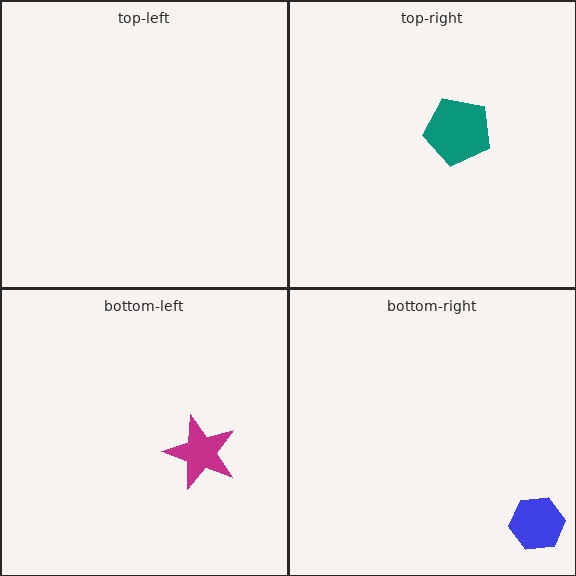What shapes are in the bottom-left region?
The magenta star.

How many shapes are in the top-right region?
1.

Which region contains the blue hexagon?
The bottom-right region.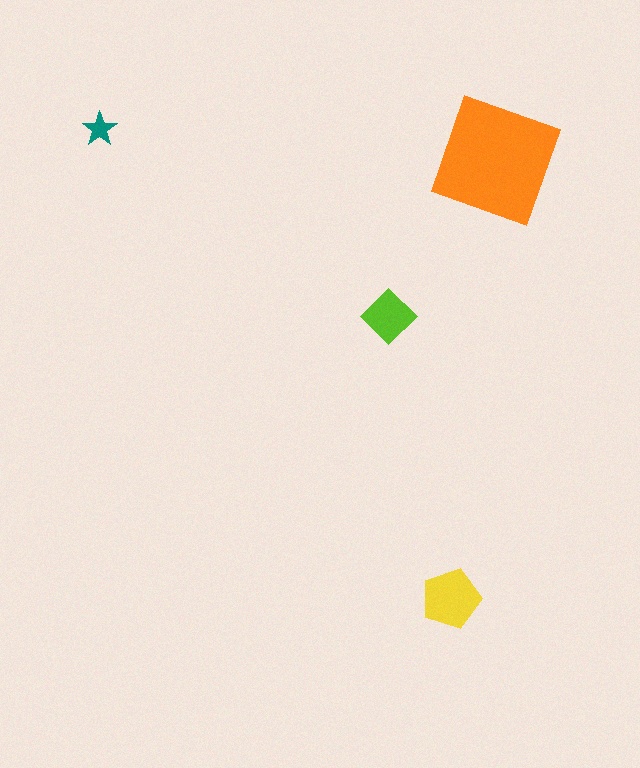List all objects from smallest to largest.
The teal star, the lime diamond, the yellow pentagon, the orange square.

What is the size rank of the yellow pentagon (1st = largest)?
2nd.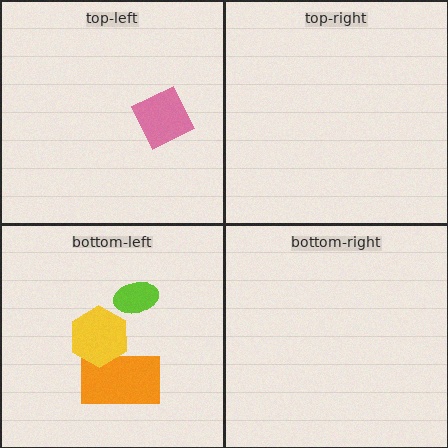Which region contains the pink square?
The top-left region.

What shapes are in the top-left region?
The pink square.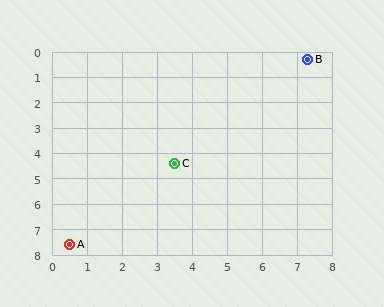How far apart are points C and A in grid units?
Points C and A are about 4.4 grid units apart.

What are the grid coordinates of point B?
Point B is at approximately (7.3, 0.3).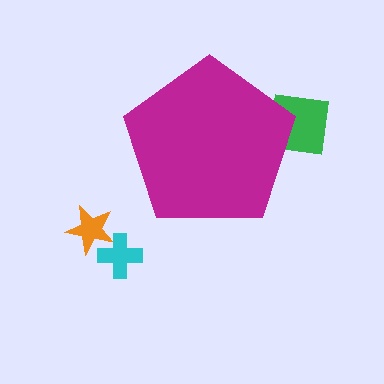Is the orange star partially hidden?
No, the orange star is fully visible.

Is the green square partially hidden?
Yes, the green square is partially hidden behind the magenta pentagon.